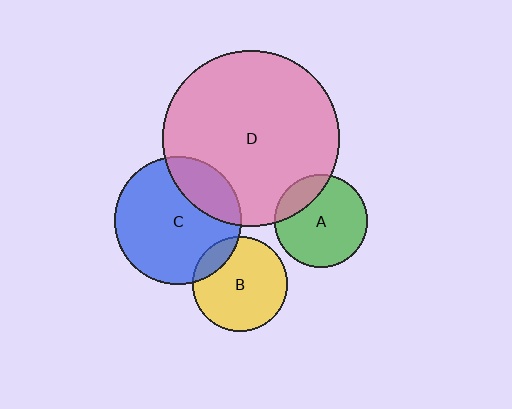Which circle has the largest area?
Circle D (pink).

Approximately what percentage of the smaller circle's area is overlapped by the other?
Approximately 15%.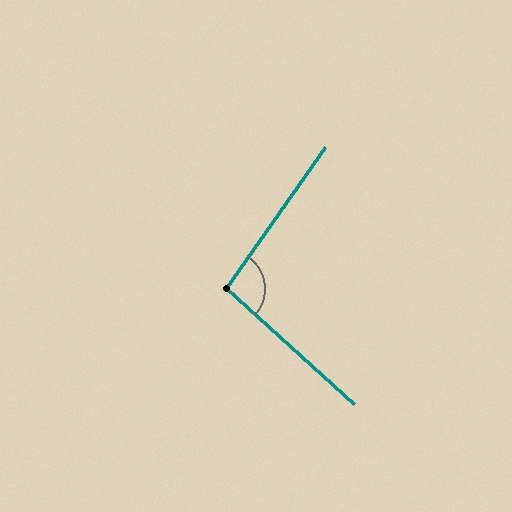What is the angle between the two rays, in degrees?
Approximately 97 degrees.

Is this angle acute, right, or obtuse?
It is obtuse.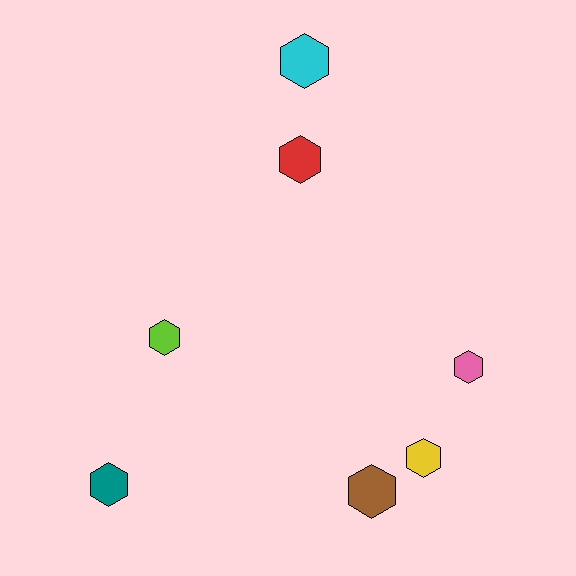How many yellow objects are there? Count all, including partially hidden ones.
There is 1 yellow object.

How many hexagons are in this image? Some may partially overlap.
There are 7 hexagons.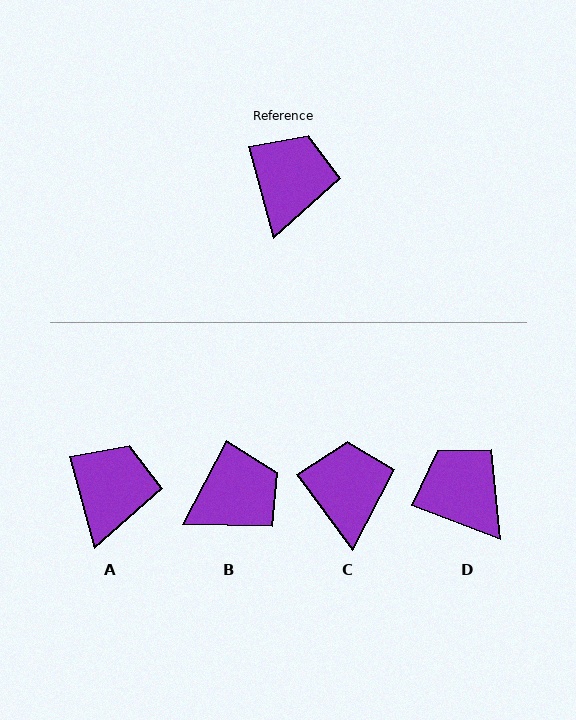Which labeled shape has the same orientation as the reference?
A.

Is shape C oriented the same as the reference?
No, it is off by about 21 degrees.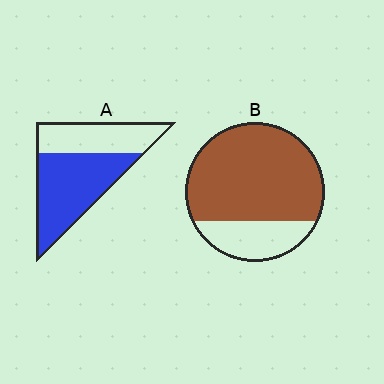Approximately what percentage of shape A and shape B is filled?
A is approximately 60% and B is approximately 75%.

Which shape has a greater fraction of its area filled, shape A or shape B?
Shape B.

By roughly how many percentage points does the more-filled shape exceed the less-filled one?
By roughly 15 percentage points (B over A).